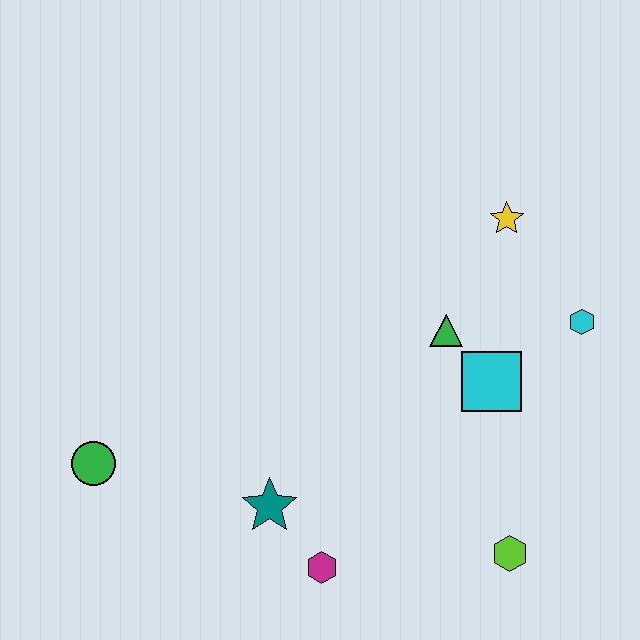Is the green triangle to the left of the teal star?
No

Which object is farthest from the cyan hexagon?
The green circle is farthest from the cyan hexagon.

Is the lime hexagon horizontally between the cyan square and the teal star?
No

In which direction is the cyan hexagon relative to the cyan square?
The cyan hexagon is to the right of the cyan square.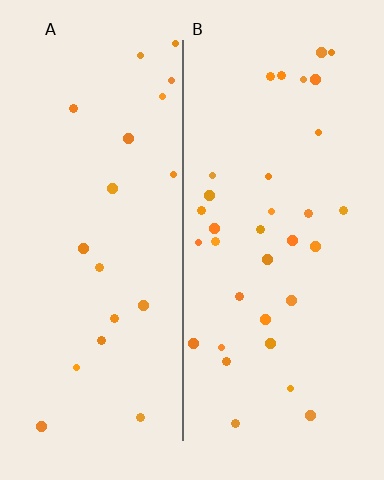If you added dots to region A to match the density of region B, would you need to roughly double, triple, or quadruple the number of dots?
Approximately double.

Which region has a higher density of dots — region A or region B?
B (the right).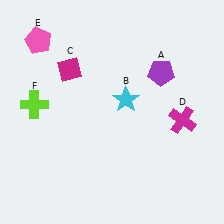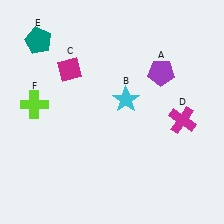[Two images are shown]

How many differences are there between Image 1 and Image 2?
There is 1 difference between the two images.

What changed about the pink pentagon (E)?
In Image 1, E is pink. In Image 2, it changed to teal.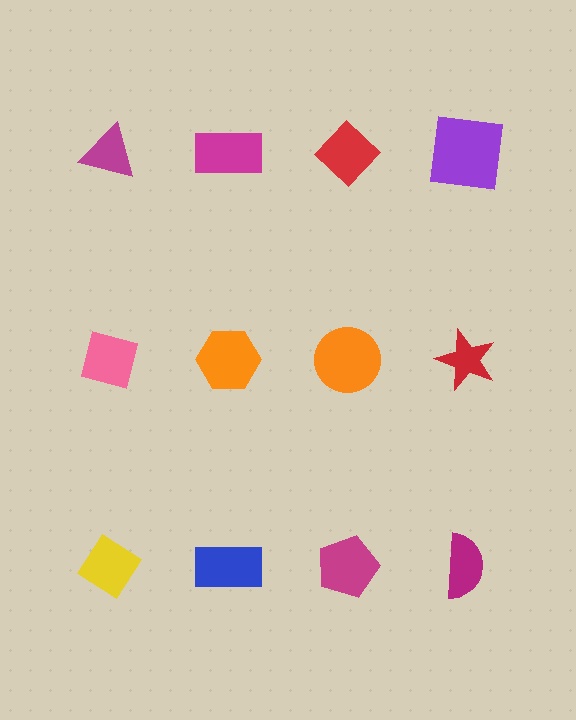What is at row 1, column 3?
A red diamond.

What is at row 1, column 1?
A magenta triangle.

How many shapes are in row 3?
4 shapes.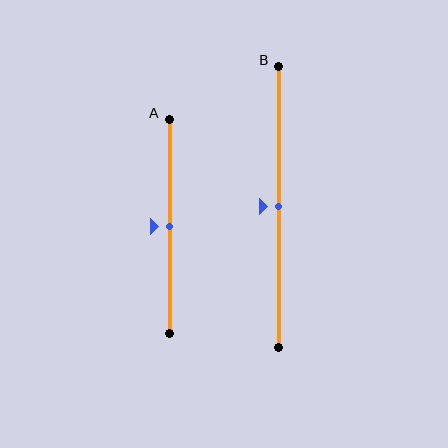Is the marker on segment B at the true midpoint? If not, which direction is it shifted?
Yes, the marker on segment B is at the true midpoint.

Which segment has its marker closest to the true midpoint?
Segment A has its marker closest to the true midpoint.